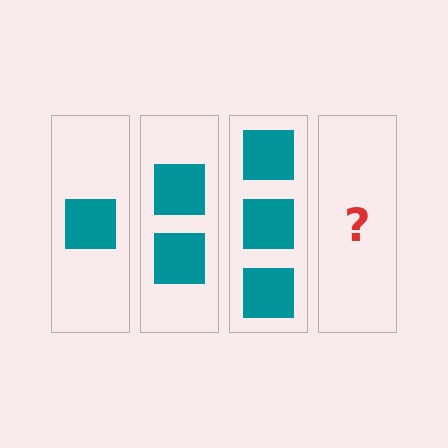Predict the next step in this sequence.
The next step is 4 squares.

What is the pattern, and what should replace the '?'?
The pattern is that each step adds one more square. The '?' should be 4 squares.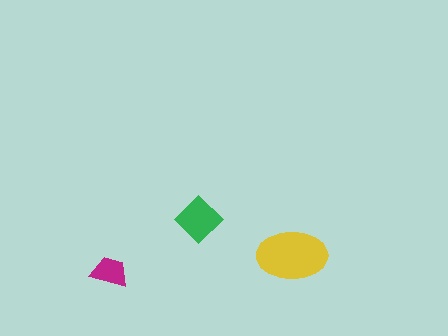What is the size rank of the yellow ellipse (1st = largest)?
1st.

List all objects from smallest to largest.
The magenta trapezoid, the green diamond, the yellow ellipse.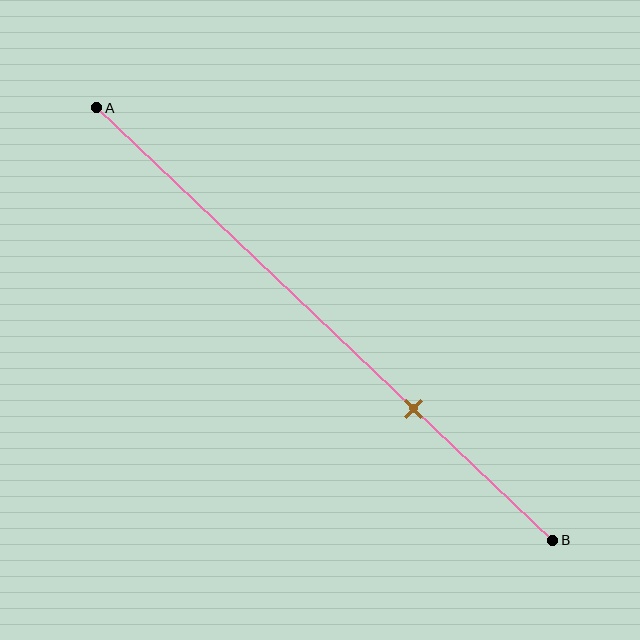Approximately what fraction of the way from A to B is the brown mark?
The brown mark is approximately 70% of the way from A to B.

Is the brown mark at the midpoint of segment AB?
No, the mark is at about 70% from A, not at the 50% midpoint.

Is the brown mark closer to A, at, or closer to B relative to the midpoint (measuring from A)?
The brown mark is closer to point B than the midpoint of segment AB.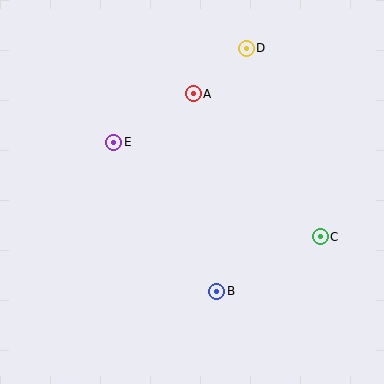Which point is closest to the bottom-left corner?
Point B is closest to the bottom-left corner.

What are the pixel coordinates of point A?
Point A is at (193, 94).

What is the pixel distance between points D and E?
The distance between D and E is 162 pixels.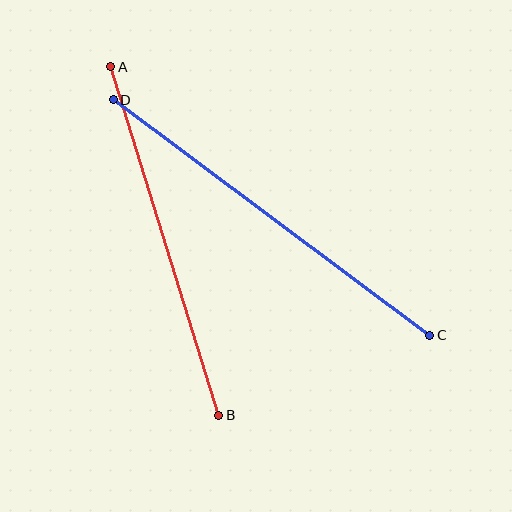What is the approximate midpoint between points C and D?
The midpoint is at approximately (272, 218) pixels.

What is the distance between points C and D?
The distance is approximately 394 pixels.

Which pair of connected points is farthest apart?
Points C and D are farthest apart.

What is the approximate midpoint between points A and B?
The midpoint is at approximately (165, 241) pixels.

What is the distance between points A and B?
The distance is approximately 365 pixels.